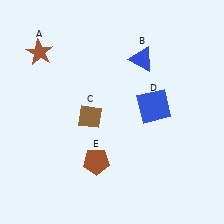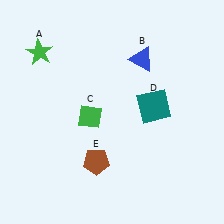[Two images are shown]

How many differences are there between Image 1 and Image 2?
There are 3 differences between the two images.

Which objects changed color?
A changed from brown to green. C changed from brown to green. D changed from blue to teal.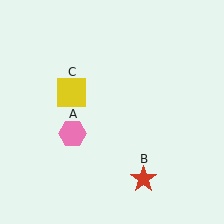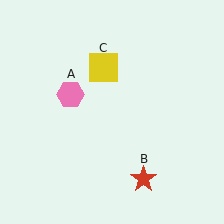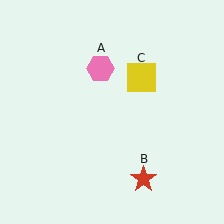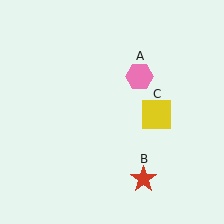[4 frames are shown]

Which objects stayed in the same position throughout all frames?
Red star (object B) remained stationary.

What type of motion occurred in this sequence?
The pink hexagon (object A), yellow square (object C) rotated clockwise around the center of the scene.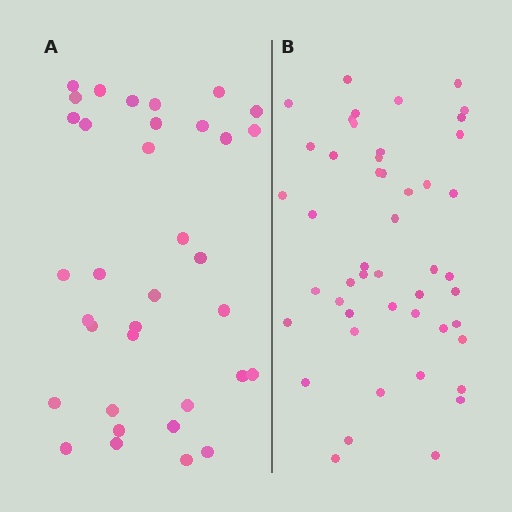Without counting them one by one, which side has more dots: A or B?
Region B (the right region) has more dots.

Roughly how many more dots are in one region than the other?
Region B has approximately 15 more dots than region A.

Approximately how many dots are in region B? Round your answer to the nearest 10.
About 50 dots. (The exact count is 48, which rounds to 50.)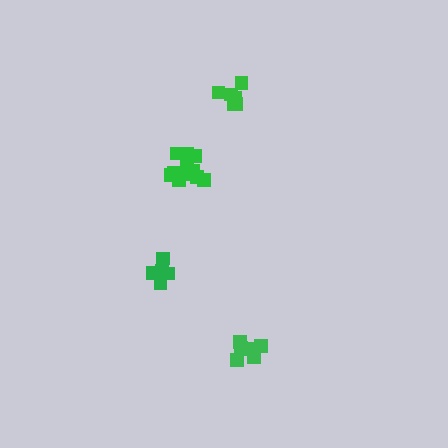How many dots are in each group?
Group 1: 11 dots, Group 2: 6 dots, Group 3: 6 dots, Group 4: 5 dots (28 total).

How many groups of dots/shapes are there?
There are 4 groups.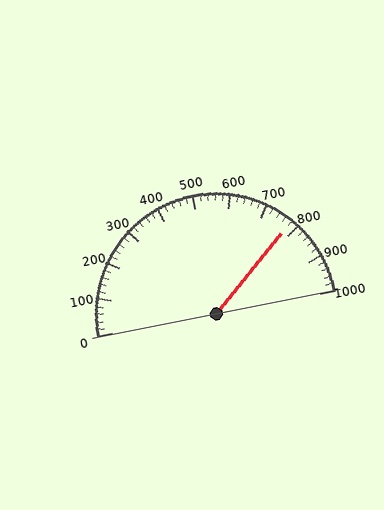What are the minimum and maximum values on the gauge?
The gauge ranges from 0 to 1000.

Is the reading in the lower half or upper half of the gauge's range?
The reading is in the upper half of the range (0 to 1000).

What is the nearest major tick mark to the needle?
The nearest major tick mark is 800.